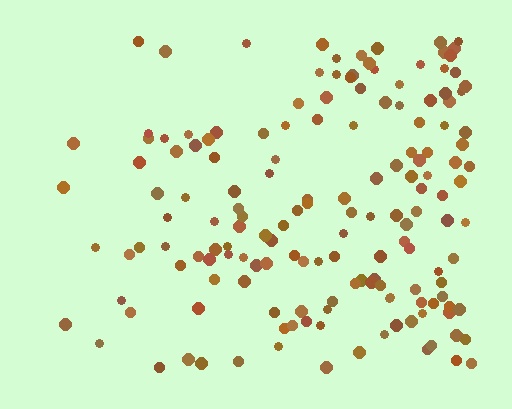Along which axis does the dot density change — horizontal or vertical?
Horizontal.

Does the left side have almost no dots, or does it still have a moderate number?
Still a moderate number, just noticeably fewer than the right.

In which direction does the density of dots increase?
From left to right, with the right side densest.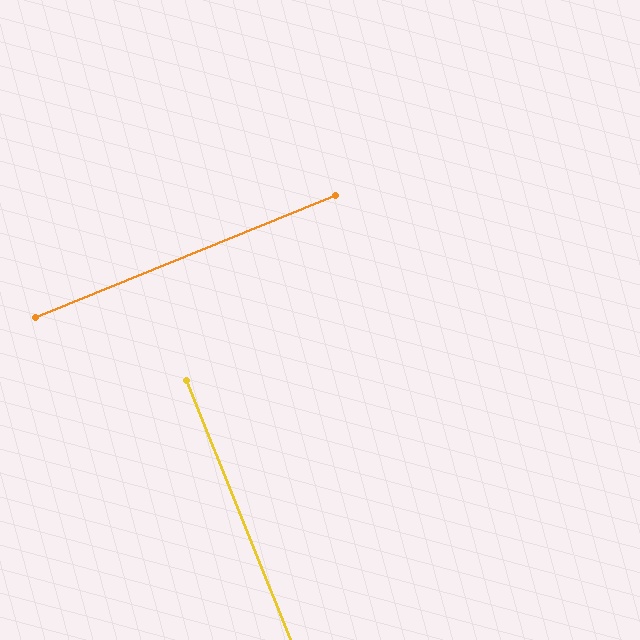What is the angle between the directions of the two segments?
Approximately 90 degrees.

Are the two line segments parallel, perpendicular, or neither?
Perpendicular — they meet at approximately 90°.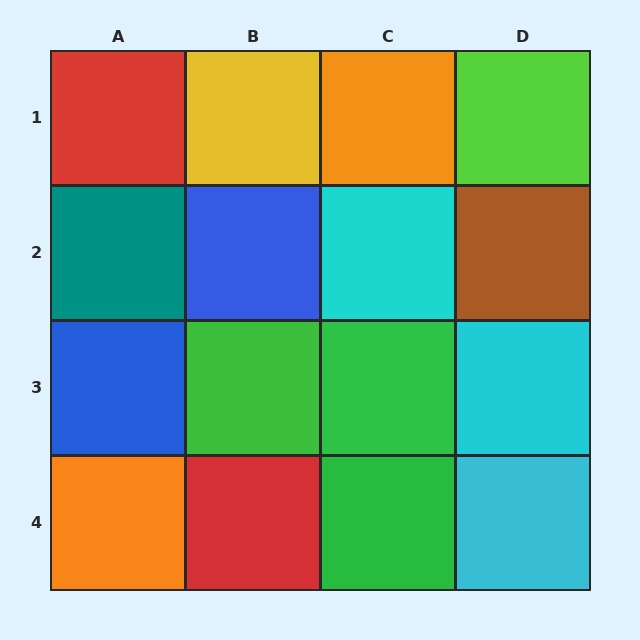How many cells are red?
2 cells are red.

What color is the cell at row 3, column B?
Green.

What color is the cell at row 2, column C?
Cyan.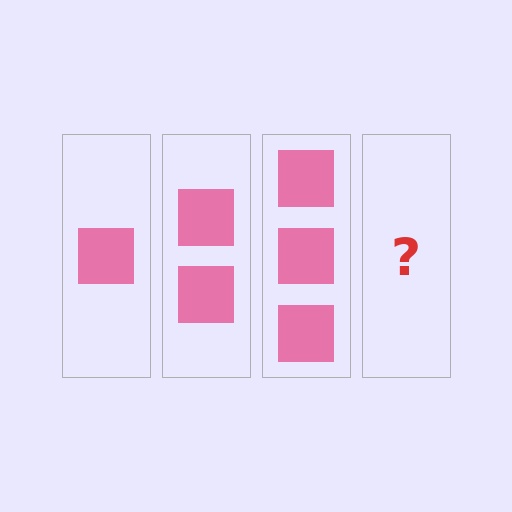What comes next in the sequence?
The next element should be 4 squares.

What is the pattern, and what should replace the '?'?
The pattern is that each step adds one more square. The '?' should be 4 squares.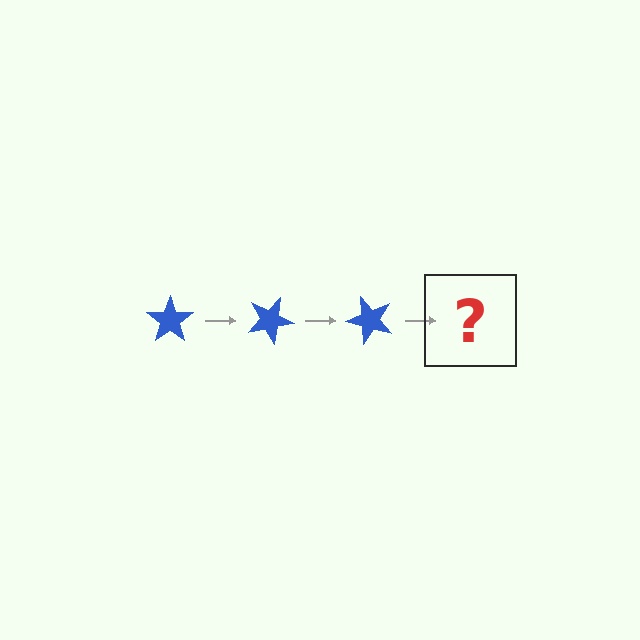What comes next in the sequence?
The next element should be a blue star rotated 75 degrees.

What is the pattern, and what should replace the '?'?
The pattern is that the star rotates 25 degrees each step. The '?' should be a blue star rotated 75 degrees.